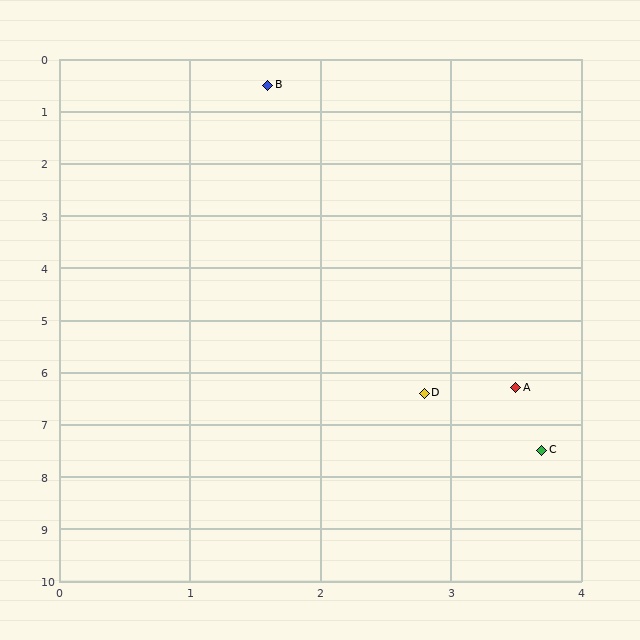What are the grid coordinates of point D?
Point D is at approximately (2.8, 6.4).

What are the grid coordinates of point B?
Point B is at approximately (1.6, 0.5).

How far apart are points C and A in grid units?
Points C and A are about 1.2 grid units apart.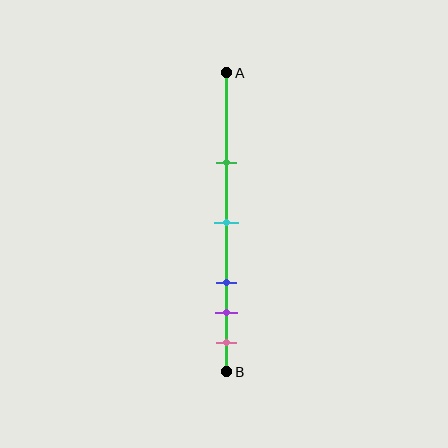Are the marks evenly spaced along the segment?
No, the marks are not evenly spaced.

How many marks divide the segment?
There are 5 marks dividing the segment.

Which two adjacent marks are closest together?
The purple and pink marks are the closest adjacent pair.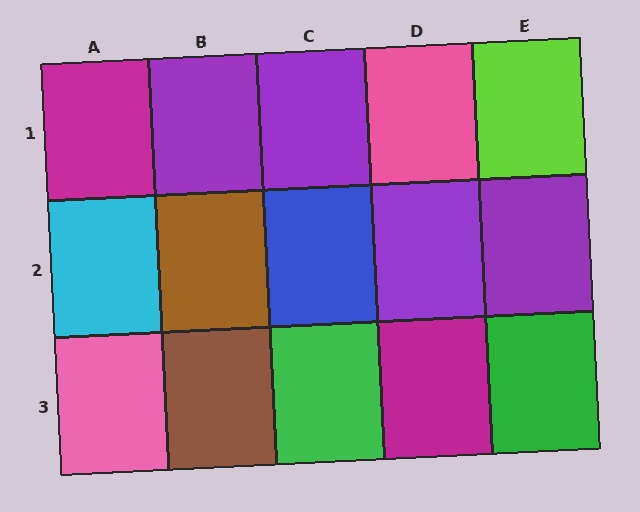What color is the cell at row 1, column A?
Magenta.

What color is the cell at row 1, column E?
Lime.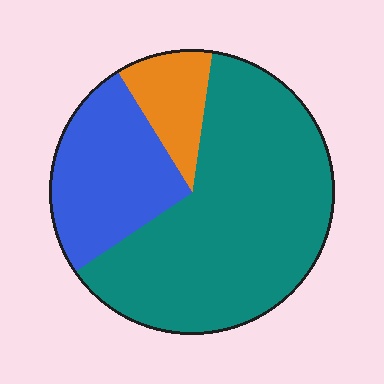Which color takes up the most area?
Teal, at roughly 65%.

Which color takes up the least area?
Orange, at roughly 10%.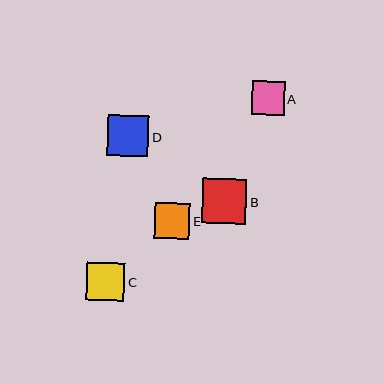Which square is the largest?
Square B is the largest with a size of approximately 45 pixels.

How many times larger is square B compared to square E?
Square B is approximately 1.3 times the size of square E.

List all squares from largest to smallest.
From largest to smallest: B, D, C, E, A.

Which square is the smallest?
Square A is the smallest with a size of approximately 33 pixels.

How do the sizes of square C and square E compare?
Square C and square E are approximately the same size.